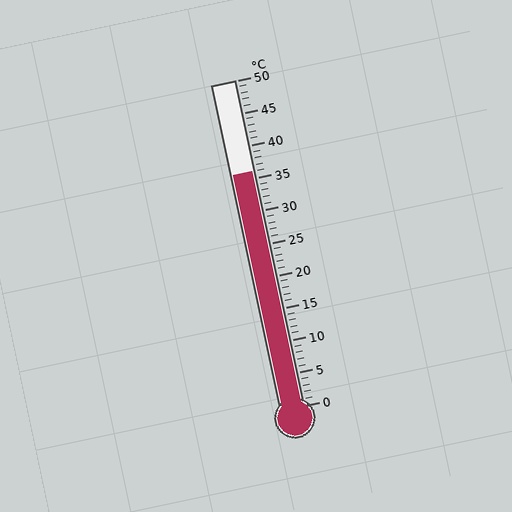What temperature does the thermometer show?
The thermometer shows approximately 36°C.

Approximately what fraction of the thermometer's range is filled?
The thermometer is filled to approximately 70% of its range.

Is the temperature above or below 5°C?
The temperature is above 5°C.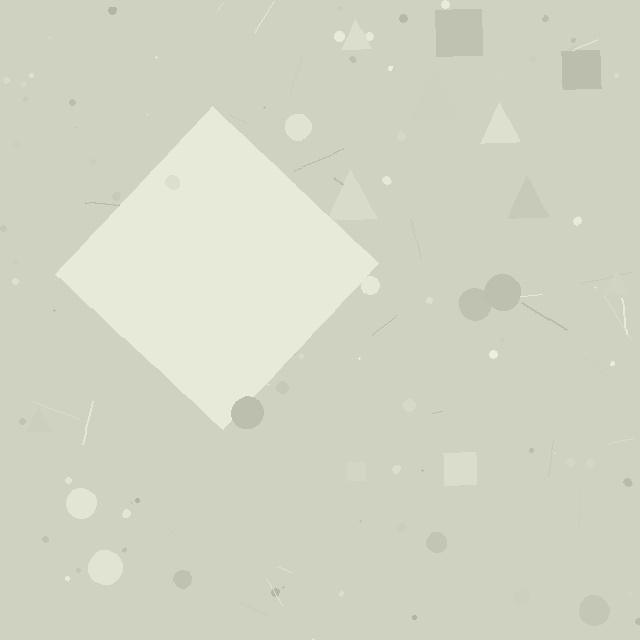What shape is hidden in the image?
A diamond is hidden in the image.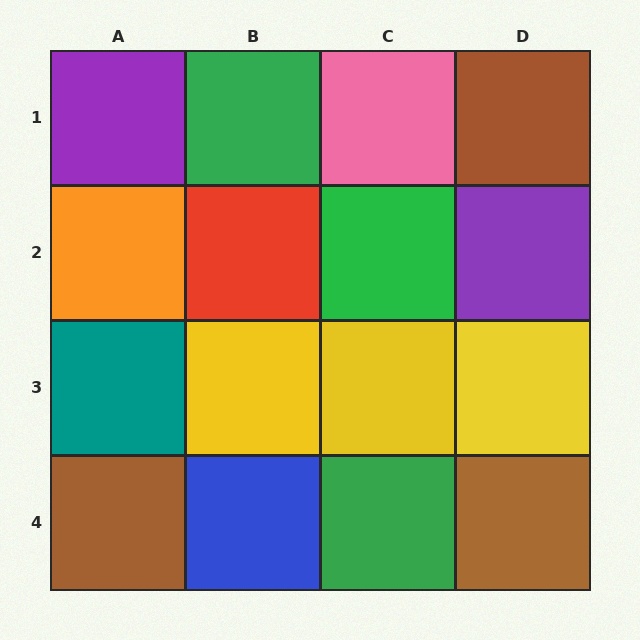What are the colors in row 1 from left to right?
Purple, green, pink, brown.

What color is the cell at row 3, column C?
Yellow.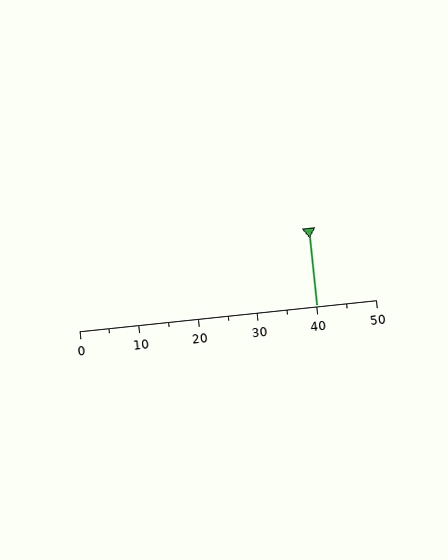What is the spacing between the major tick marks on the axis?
The major ticks are spaced 10 apart.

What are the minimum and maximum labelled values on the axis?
The axis runs from 0 to 50.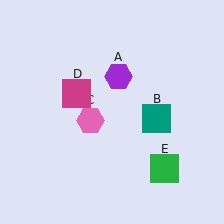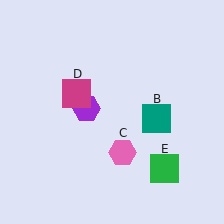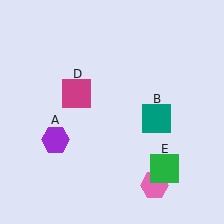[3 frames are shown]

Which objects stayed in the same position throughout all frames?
Teal square (object B) and magenta square (object D) and green square (object E) remained stationary.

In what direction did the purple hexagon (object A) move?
The purple hexagon (object A) moved down and to the left.